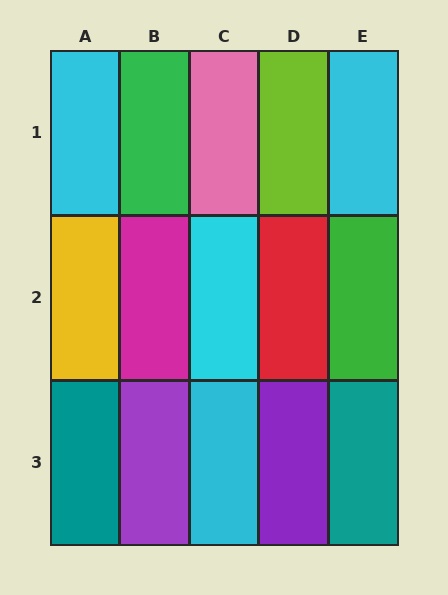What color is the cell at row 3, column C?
Cyan.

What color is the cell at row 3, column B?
Purple.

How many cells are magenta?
1 cell is magenta.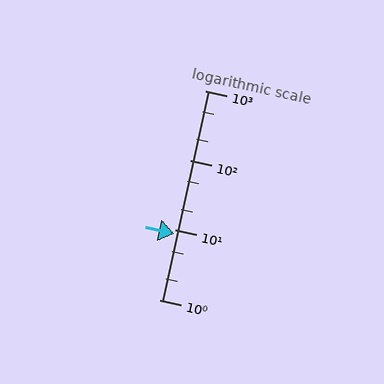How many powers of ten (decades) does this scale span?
The scale spans 3 decades, from 1 to 1000.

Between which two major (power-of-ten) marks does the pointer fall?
The pointer is between 1 and 10.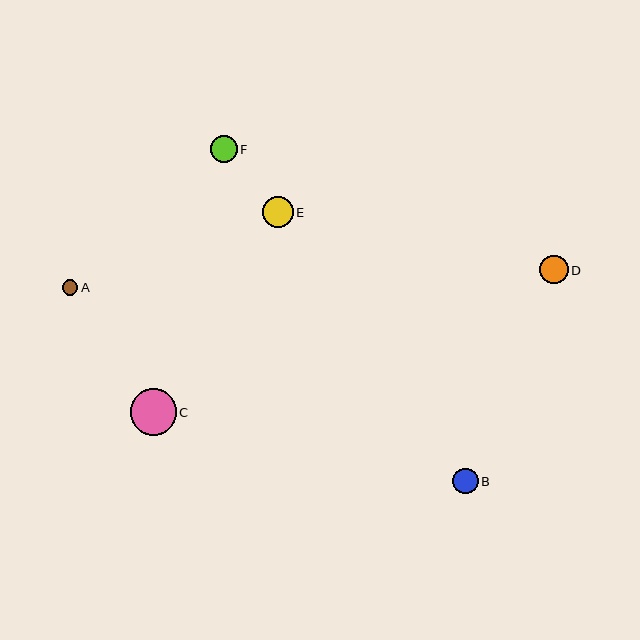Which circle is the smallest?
Circle A is the smallest with a size of approximately 15 pixels.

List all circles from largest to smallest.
From largest to smallest: C, E, D, F, B, A.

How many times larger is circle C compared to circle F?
Circle C is approximately 1.7 times the size of circle F.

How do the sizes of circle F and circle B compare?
Circle F and circle B are approximately the same size.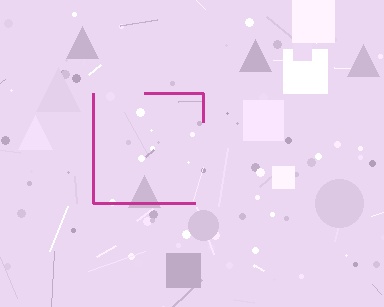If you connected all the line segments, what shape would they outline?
They would outline a square.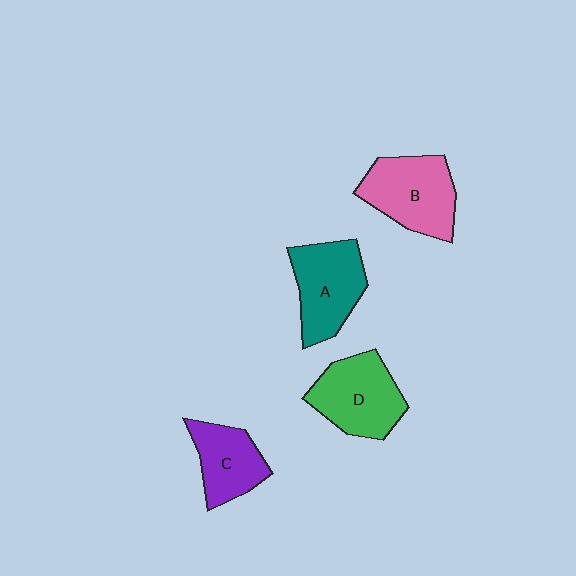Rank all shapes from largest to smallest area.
From largest to smallest: B (pink), D (green), A (teal), C (purple).